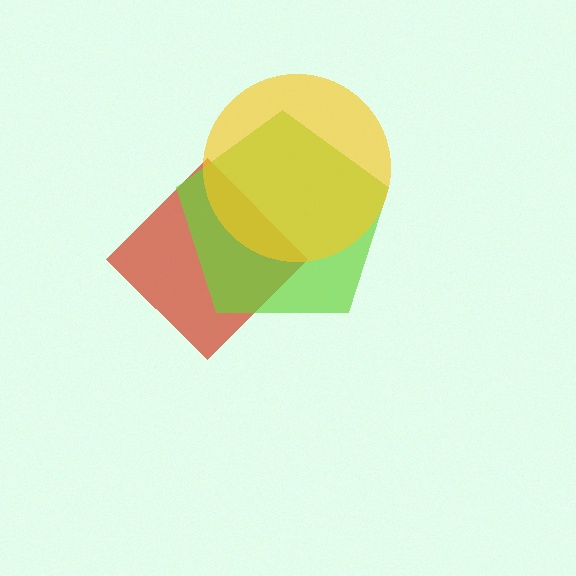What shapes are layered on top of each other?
The layered shapes are: a red diamond, a lime pentagon, a yellow circle.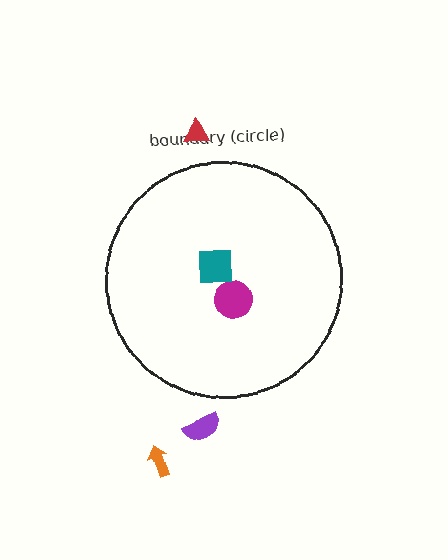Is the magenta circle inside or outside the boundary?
Inside.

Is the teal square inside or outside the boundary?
Inside.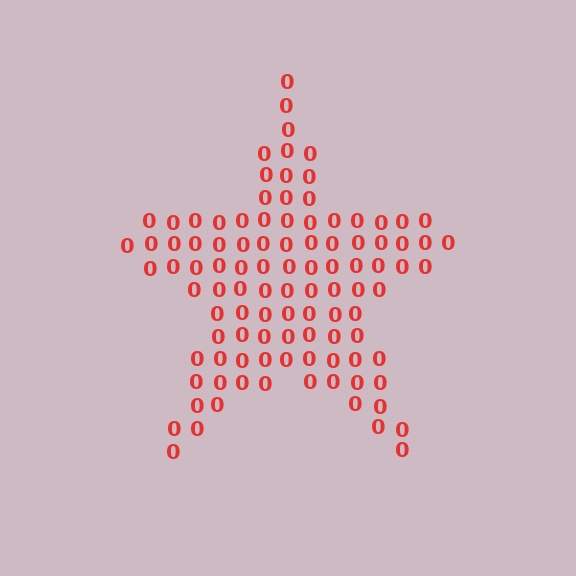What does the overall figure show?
The overall figure shows a star.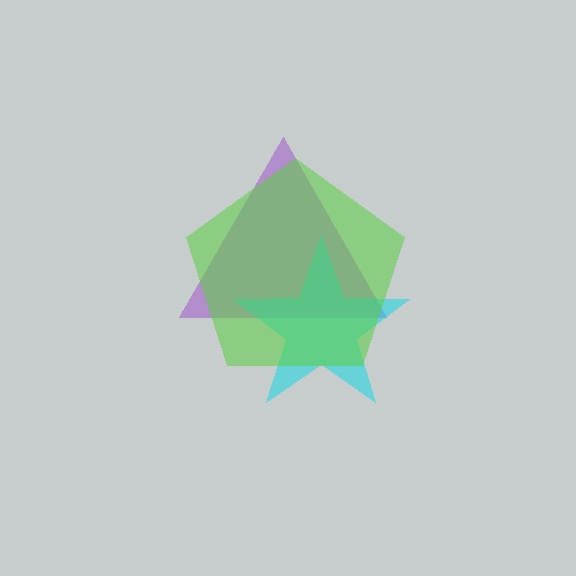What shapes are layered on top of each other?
The layered shapes are: a purple triangle, a cyan star, a lime pentagon.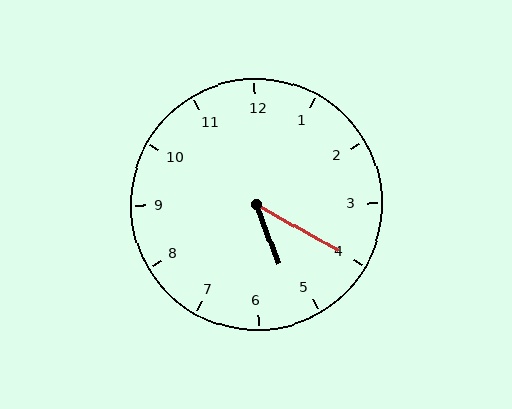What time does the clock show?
5:20.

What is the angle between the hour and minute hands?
Approximately 40 degrees.